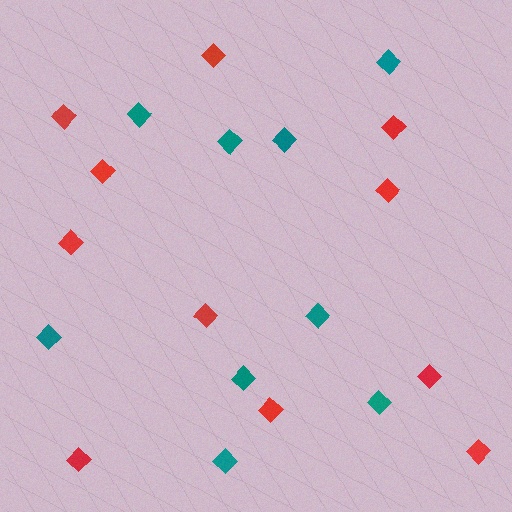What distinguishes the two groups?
There are 2 groups: one group of red diamonds (11) and one group of teal diamonds (9).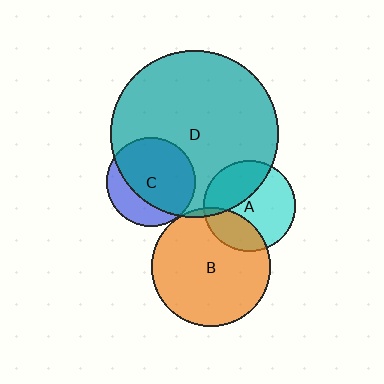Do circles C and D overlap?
Yes.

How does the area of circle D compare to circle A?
Approximately 3.4 times.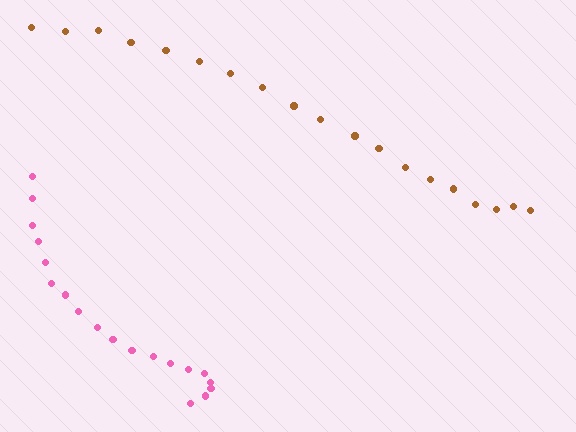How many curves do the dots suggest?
There are 2 distinct paths.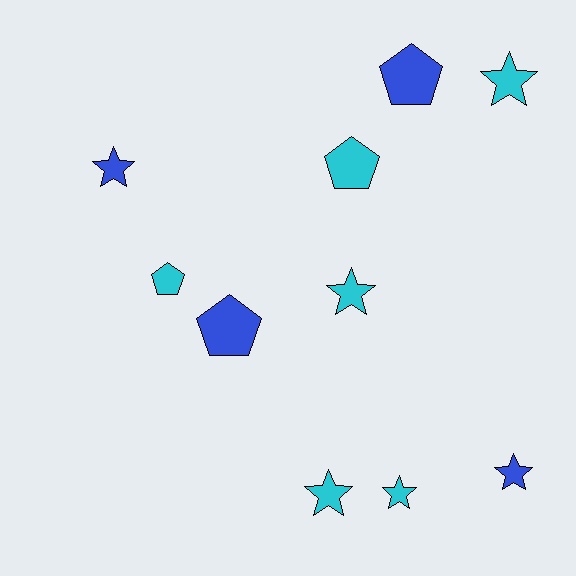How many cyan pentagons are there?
There are 2 cyan pentagons.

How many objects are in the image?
There are 10 objects.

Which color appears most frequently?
Cyan, with 6 objects.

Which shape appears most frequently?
Star, with 6 objects.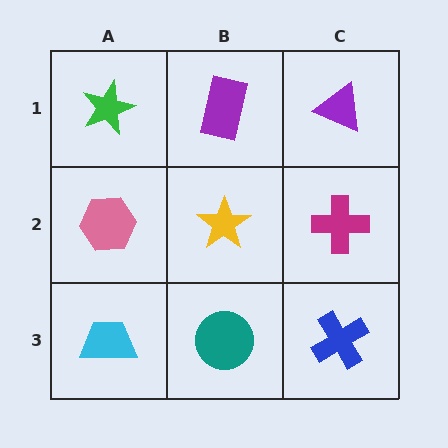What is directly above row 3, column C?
A magenta cross.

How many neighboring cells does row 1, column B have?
3.